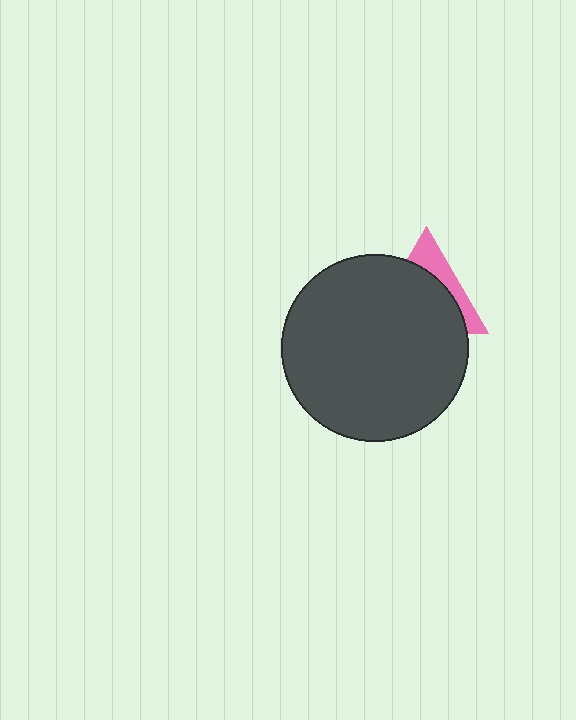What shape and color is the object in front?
The object in front is a dark gray circle.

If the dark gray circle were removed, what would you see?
You would see the complete pink triangle.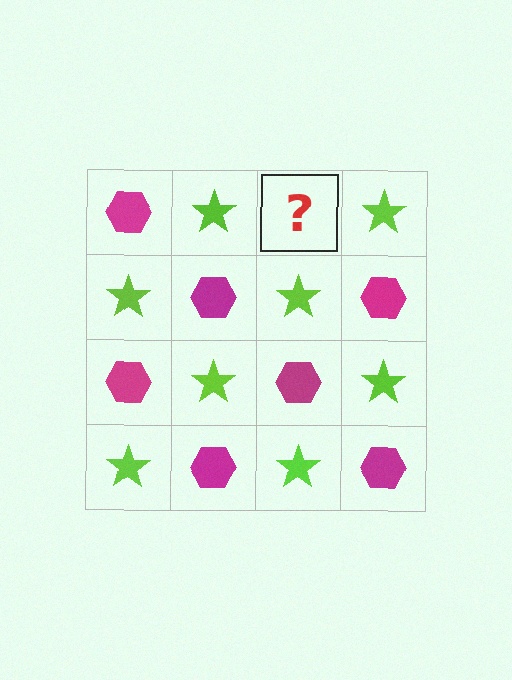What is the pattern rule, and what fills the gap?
The rule is that it alternates magenta hexagon and lime star in a checkerboard pattern. The gap should be filled with a magenta hexagon.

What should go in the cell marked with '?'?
The missing cell should contain a magenta hexagon.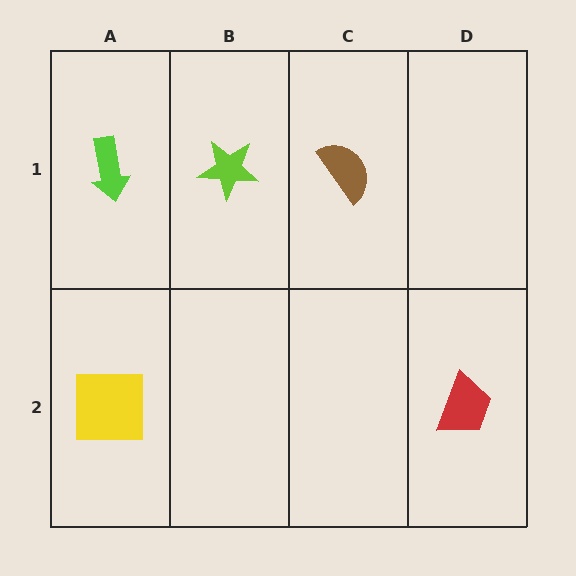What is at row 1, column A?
A lime arrow.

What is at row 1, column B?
A lime star.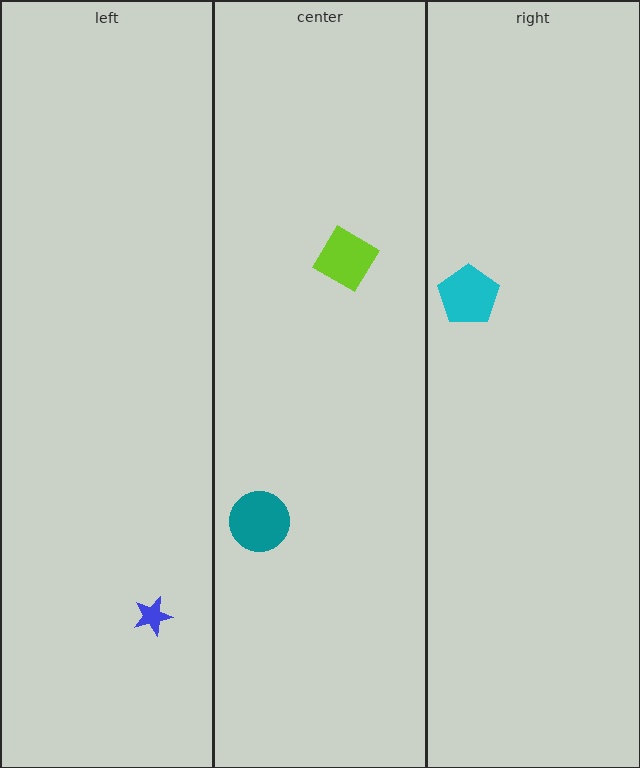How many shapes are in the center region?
2.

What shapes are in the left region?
The blue star.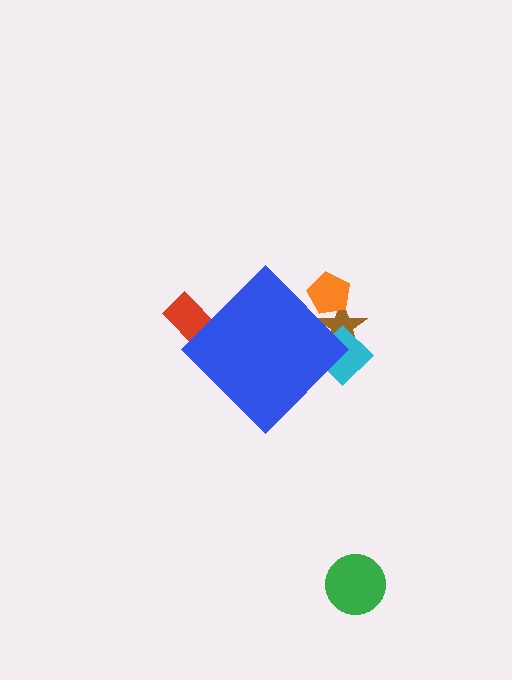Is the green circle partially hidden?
No, the green circle is fully visible.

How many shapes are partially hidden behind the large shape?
4 shapes are partially hidden.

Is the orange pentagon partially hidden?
Yes, the orange pentagon is partially hidden behind the blue diamond.